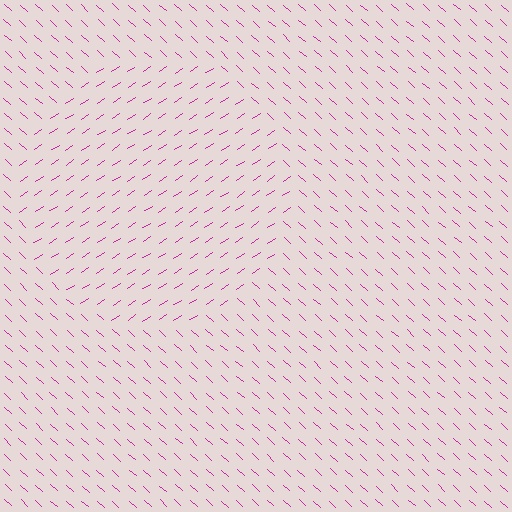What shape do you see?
I see a circle.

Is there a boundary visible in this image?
Yes, there is a texture boundary formed by a change in line orientation.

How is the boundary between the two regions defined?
The boundary is defined purely by a change in line orientation (approximately 75 degrees difference). All lines are the same color and thickness.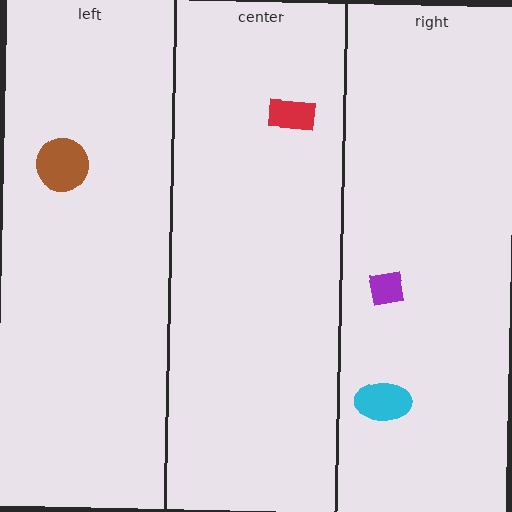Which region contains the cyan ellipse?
The right region.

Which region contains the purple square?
The right region.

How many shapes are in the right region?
2.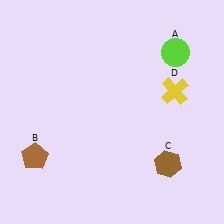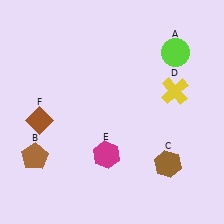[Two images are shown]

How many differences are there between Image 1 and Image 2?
There are 2 differences between the two images.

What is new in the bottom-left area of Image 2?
A magenta hexagon (E) was added in the bottom-left area of Image 2.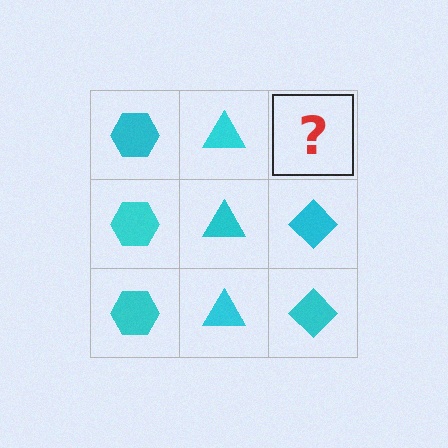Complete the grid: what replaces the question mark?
The question mark should be replaced with a cyan diamond.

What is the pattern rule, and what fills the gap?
The rule is that each column has a consistent shape. The gap should be filled with a cyan diamond.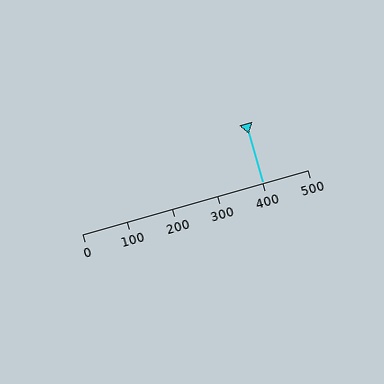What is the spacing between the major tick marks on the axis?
The major ticks are spaced 100 apart.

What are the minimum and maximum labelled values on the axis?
The axis runs from 0 to 500.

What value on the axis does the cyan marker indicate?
The marker indicates approximately 400.